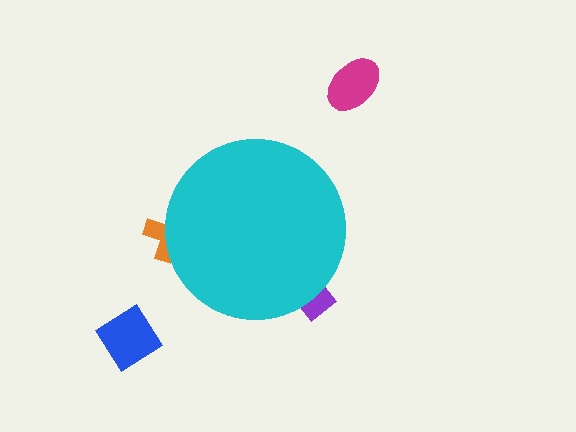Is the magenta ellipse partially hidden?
No, the magenta ellipse is fully visible.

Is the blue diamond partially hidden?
No, the blue diamond is fully visible.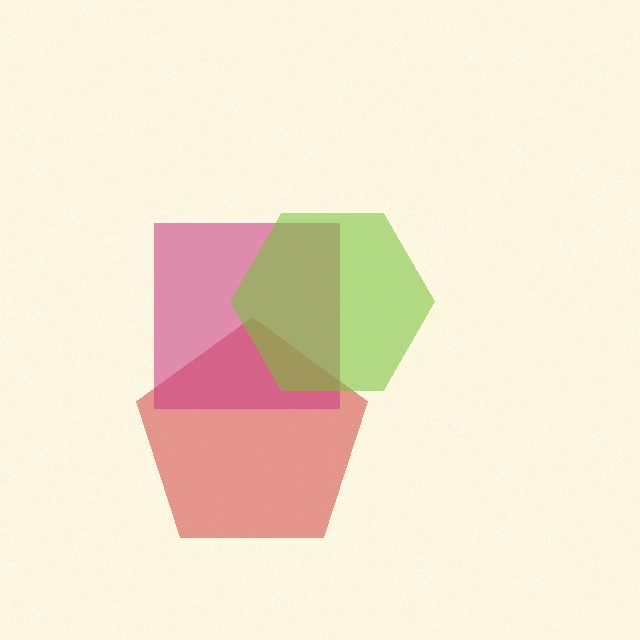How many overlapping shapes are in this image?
There are 3 overlapping shapes in the image.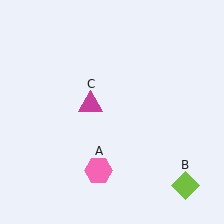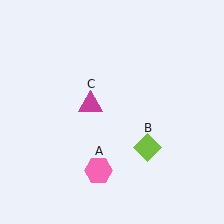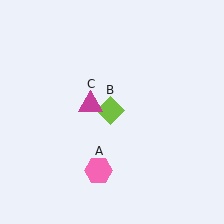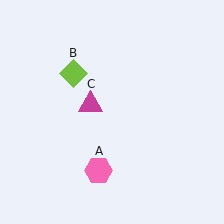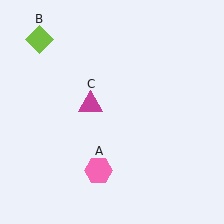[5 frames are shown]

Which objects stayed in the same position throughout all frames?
Pink hexagon (object A) and magenta triangle (object C) remained stationary.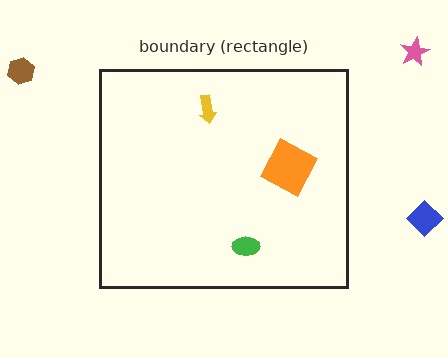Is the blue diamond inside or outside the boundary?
Outside.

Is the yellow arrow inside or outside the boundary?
Inside.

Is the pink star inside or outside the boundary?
Outside.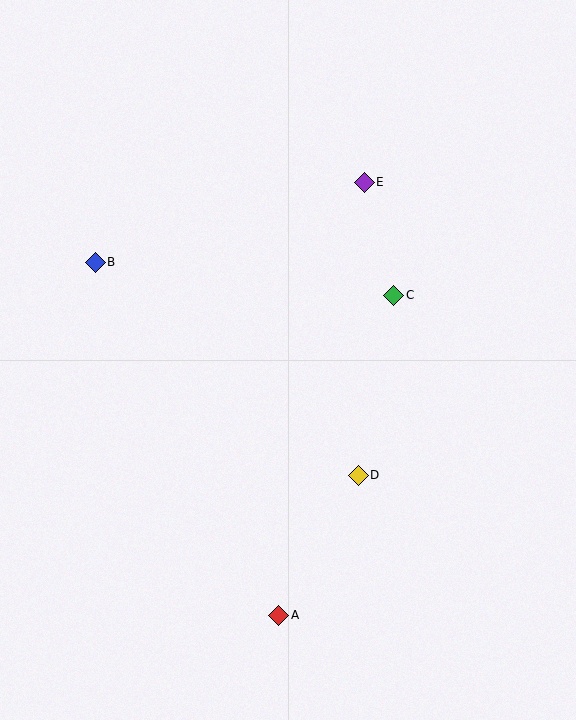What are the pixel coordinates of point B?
Point B is at (95, 262).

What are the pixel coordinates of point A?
Point A is at (279, 615).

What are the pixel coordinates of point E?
Point E is at (364, 182).